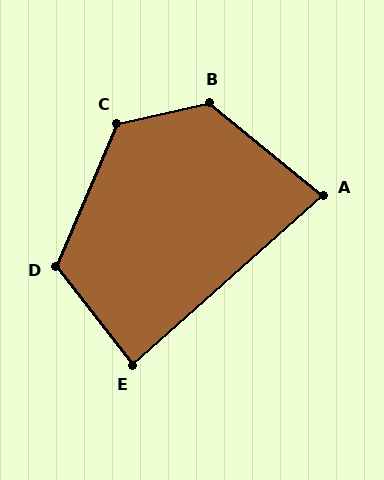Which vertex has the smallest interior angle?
A, at approximately 81 degrees.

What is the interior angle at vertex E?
Approximately 86 degrees (approximately right).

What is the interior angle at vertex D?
Approximately 119 degrees (obtuse).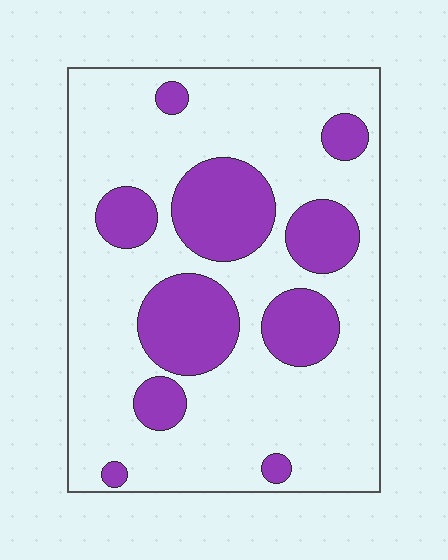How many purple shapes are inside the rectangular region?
10.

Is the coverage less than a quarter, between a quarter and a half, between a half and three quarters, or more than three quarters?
Between a quarter and a half.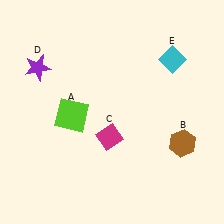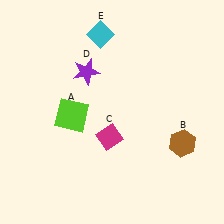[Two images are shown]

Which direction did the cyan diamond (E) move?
The cyan diamond (E) moved left.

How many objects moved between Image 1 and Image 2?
2 objects moved between the two images.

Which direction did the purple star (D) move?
The purple star (D) moved right.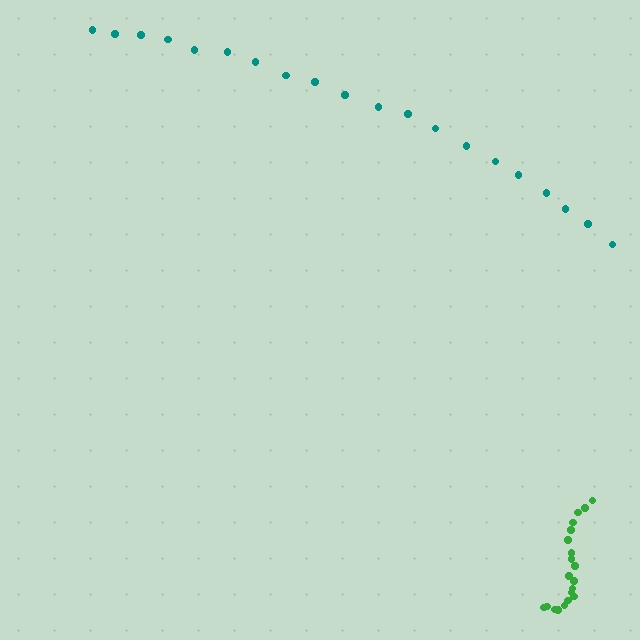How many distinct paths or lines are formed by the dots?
There are 2 distinct paths.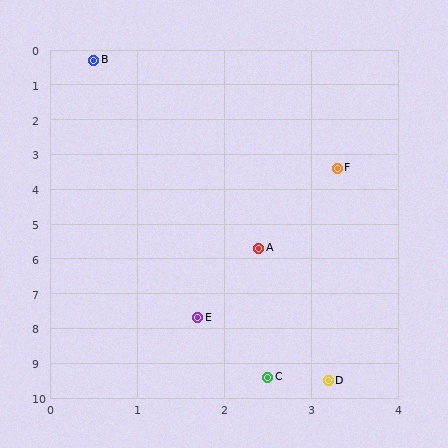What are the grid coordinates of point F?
Point F is at approximately (3.3, 3.4).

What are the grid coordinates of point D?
Point D is at approximately (3.2, 9.5).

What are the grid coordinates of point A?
Point A is at approximately (2.4, 5.7).